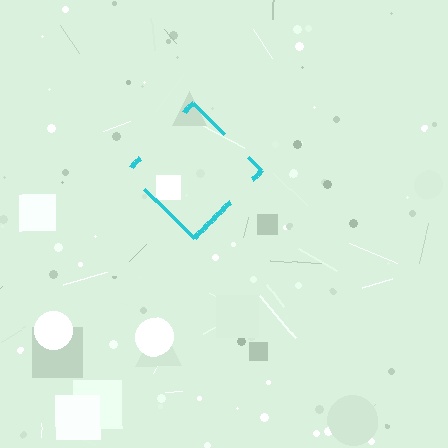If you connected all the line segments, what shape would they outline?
They would outline a diamond.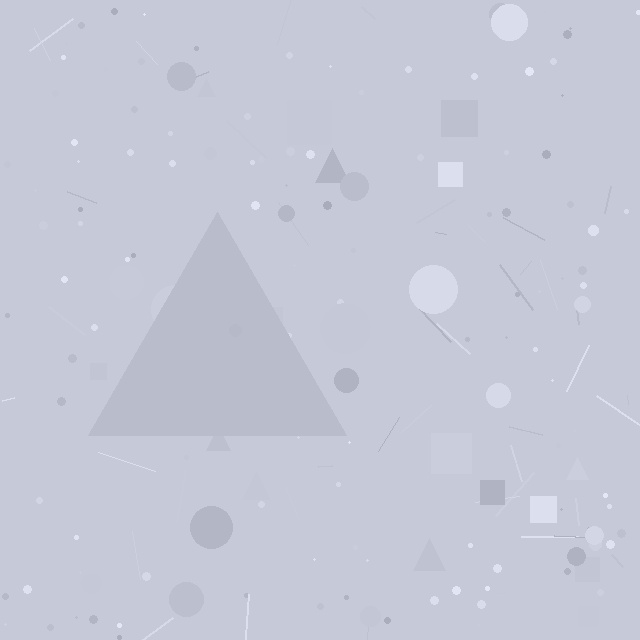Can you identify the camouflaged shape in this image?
The camouflaged shape is a triangle.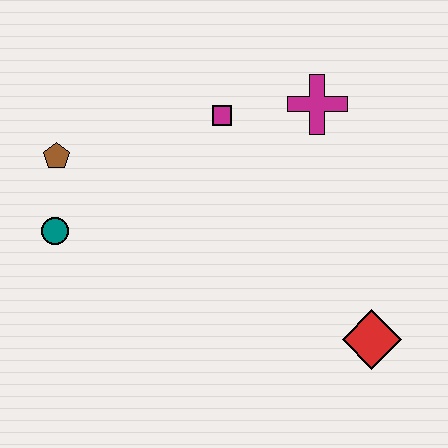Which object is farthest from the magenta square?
The red diamond is farthest from the magenta square.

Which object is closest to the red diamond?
The magenta cross is closest to the red diamond.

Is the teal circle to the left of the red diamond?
Yes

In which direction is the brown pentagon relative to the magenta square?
The brown pentagon is to the left of the magenta square.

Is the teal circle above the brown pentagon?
No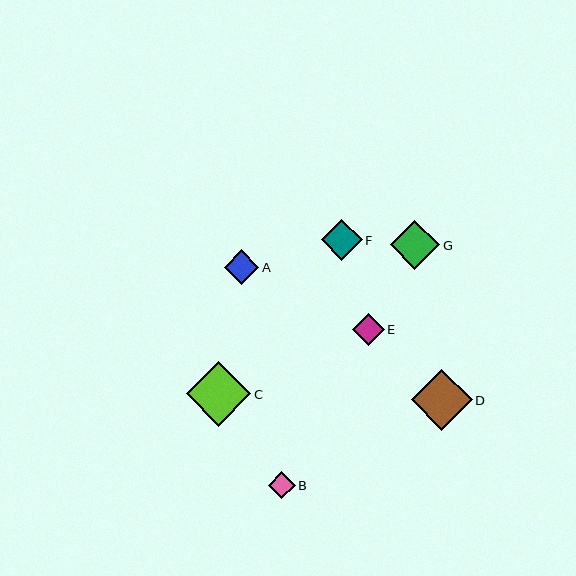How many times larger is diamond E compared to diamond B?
Diamond E is approximately 1.2 times the size of diamond B.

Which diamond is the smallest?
Diamond B is the smallest with a size of approximately 27 pixels.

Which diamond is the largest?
Diamond C is the largest with a size of approximately 64 pixels.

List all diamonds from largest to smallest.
From largest to smallest: C, D, G, F, A, E, B.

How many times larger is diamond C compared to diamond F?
Diamond C is approximately 1.6 times the size of diamond F.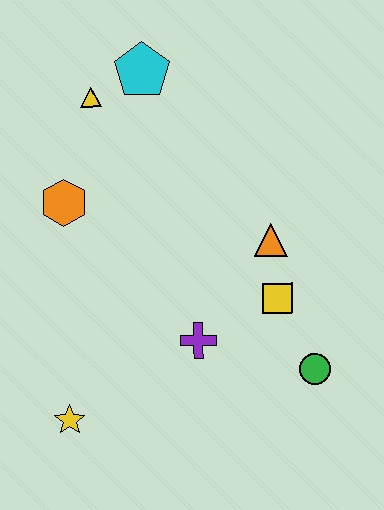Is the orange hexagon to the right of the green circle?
No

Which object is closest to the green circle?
The yellow square is closest to the green circle.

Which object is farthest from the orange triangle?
The yellow star is farthest from the orange triangle.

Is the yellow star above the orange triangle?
No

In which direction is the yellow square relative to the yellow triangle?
The yellow square is below the yellow triangle.